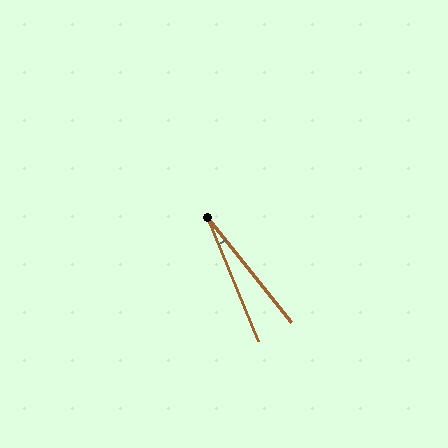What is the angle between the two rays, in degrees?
Approximately 17 degrees.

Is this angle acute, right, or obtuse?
It is acute.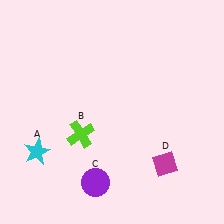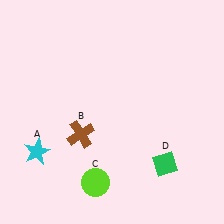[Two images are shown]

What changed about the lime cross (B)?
In Image 1, B is lime. In Image 2, it changed to brown.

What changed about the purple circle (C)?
In Image 1, C is purple. In Image 2, it changed to lime.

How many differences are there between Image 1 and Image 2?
There are 3 differences between the two images.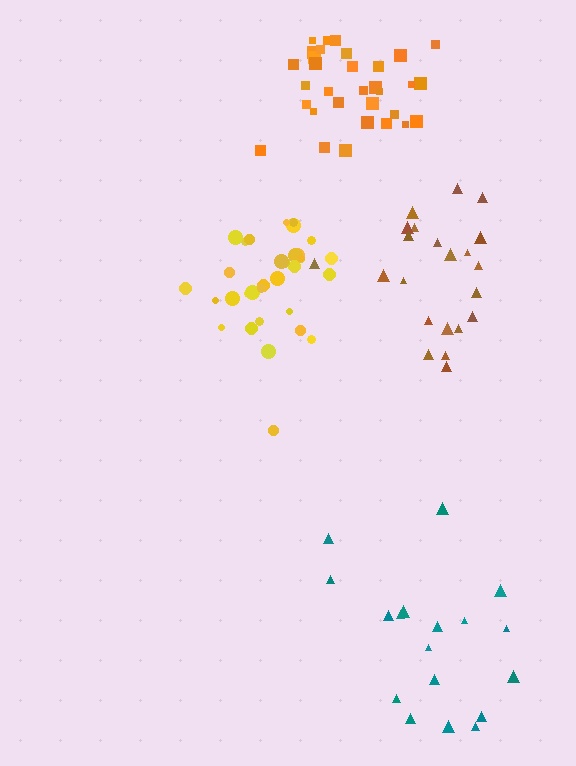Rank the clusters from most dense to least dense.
yellow, orange, brown, teal.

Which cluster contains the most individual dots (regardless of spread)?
Yellow (33).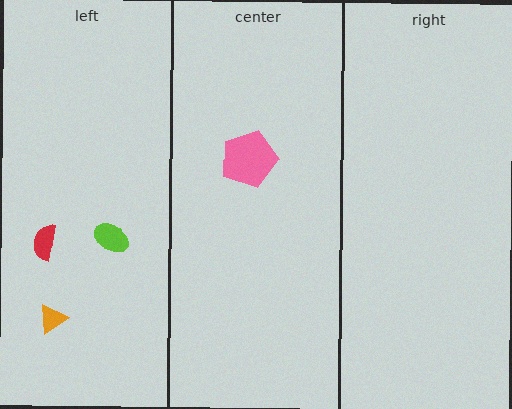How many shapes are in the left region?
3.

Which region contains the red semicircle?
The left region.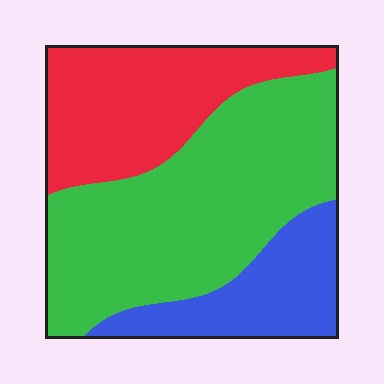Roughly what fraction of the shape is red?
Red takes up about one third (1/3) of the shape.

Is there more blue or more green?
Green.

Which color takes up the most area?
Green, at roughly 50%.